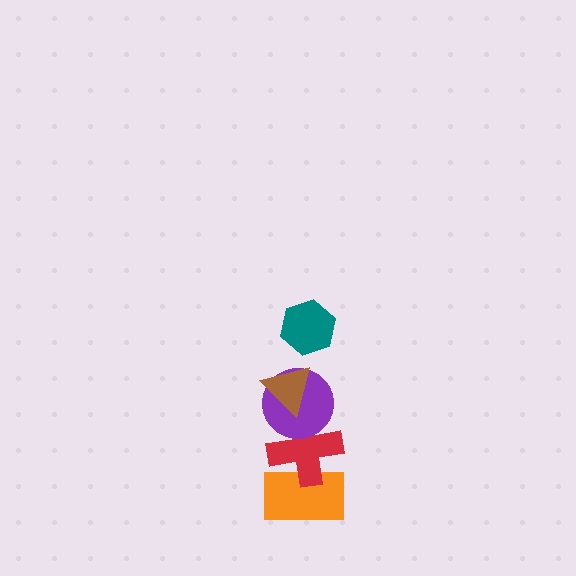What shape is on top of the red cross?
The purple circle is on top of the red cross.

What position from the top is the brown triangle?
The brown triangle is 2nd from the top.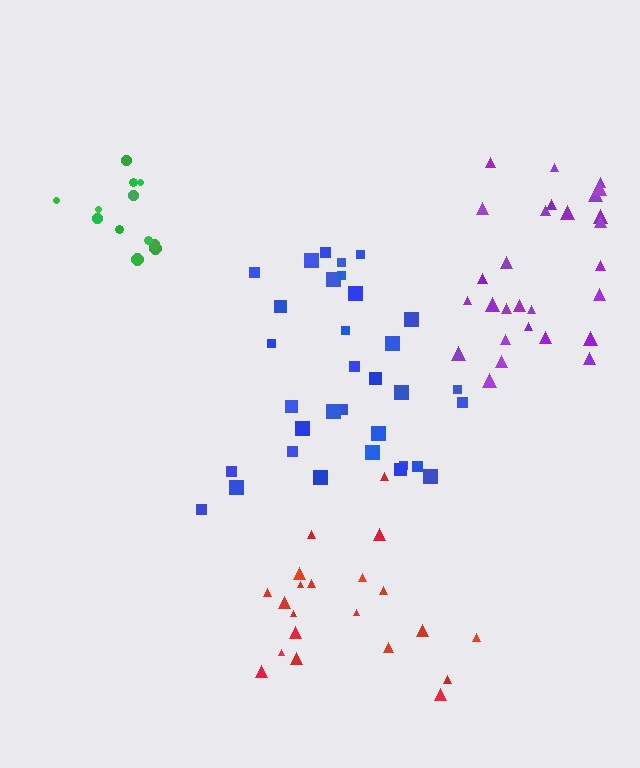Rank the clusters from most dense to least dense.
green, blue, purple, red.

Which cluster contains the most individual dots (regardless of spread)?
Blue (33).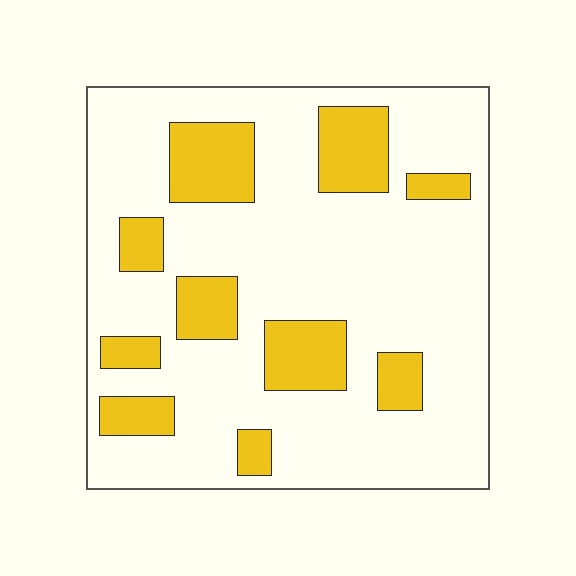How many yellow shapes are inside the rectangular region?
10.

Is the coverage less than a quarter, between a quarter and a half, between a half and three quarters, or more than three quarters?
Less than a quarter.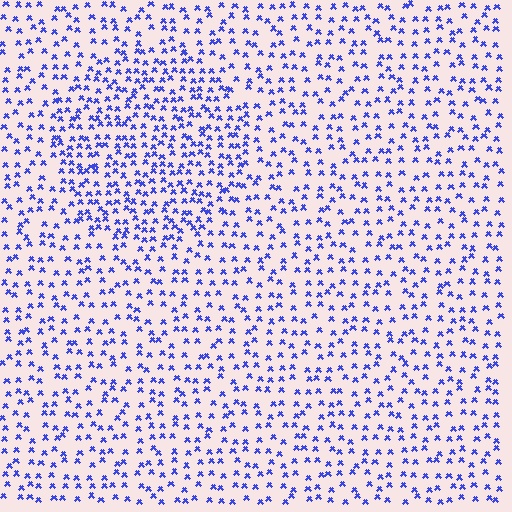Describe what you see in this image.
The image contains small blue elements arranged at two different densities. A circle-shaped region is visible where the elements are more densely packed than the surrounding area.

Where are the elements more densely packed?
The elements are more densely packed inside the circle boundary.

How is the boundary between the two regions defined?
The boundary is defined by a change in element density (approximately 1.7x ratio). All elements are the same color, size, and shape.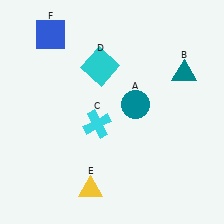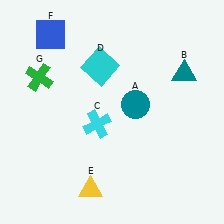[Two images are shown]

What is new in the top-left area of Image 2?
A green cross (G) was added in the top-left area of Image 2.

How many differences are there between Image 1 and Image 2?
There is 1 difference between the two images.